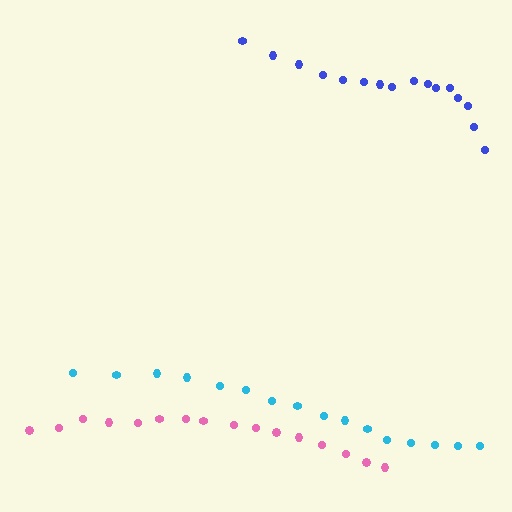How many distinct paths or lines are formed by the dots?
There are 3 distinct paths.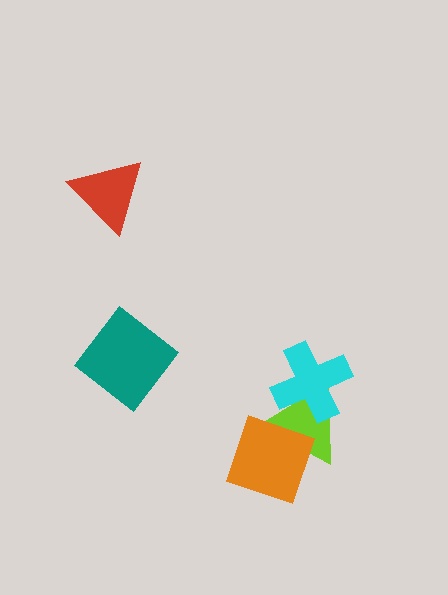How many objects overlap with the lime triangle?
2 objects overlap with the lime triangle.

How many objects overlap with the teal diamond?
0 objects overlap with the teal diamond.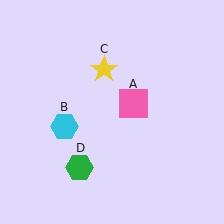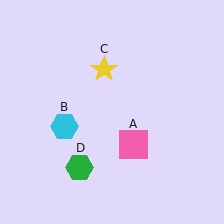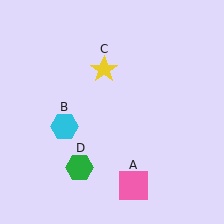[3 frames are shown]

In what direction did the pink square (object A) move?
The pink square (object A) moved down.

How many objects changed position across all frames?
1 object changed position: pink square (object A).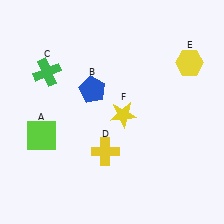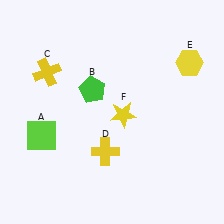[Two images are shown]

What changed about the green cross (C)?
In Image 1, C is green. In Image 2, it changed to yellow.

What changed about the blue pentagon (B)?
In Image 1, B is blue. In Image 2, it changed to green.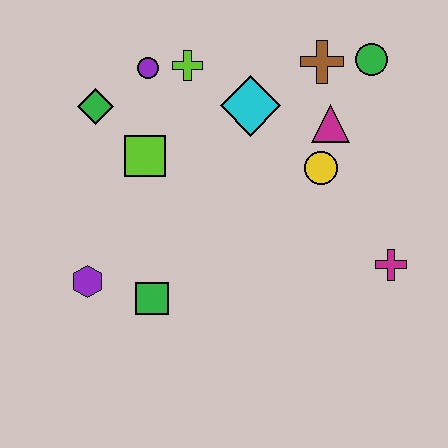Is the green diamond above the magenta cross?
Yes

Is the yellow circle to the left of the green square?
No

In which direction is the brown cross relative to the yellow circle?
The brown cross is above the yellow circle.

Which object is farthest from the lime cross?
The magenta cross is farthest from the lime cross.